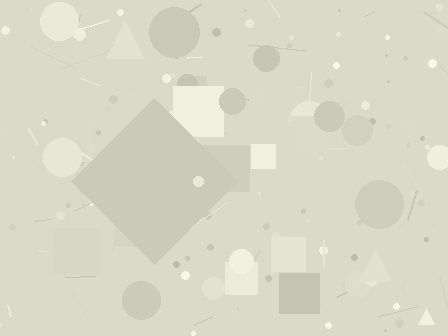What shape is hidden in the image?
A diamond is hidden in the image.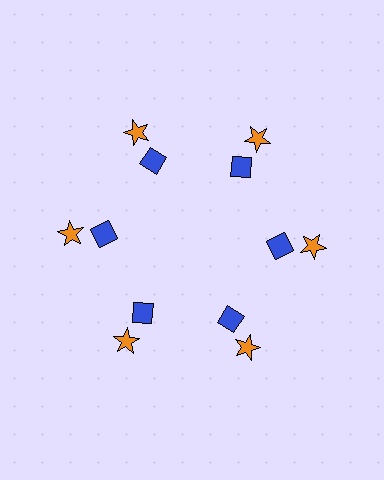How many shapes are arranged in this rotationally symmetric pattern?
There are 12 shapes, arranged in 6 groups of 2.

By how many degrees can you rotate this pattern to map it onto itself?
The pattern maps onto itself every 60 degrees of rotation.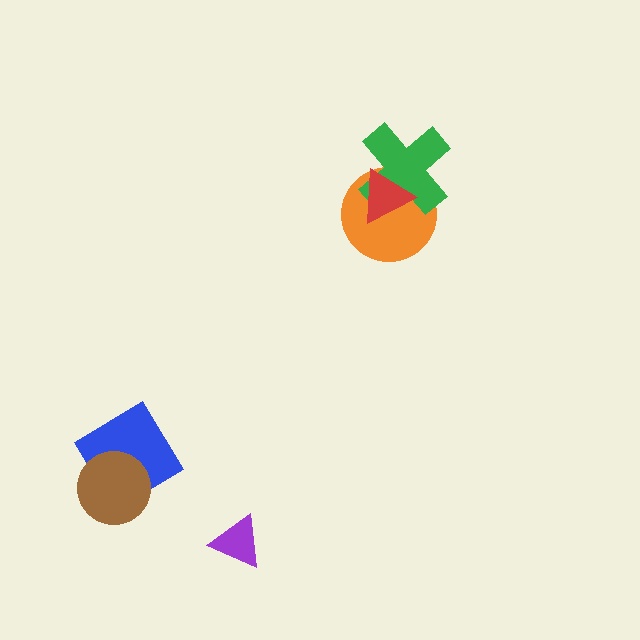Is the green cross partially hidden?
Yes, it is partially covered by another shape.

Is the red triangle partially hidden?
No, no other shape covers it.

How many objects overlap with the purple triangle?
0 objects overlap with the purple triangle.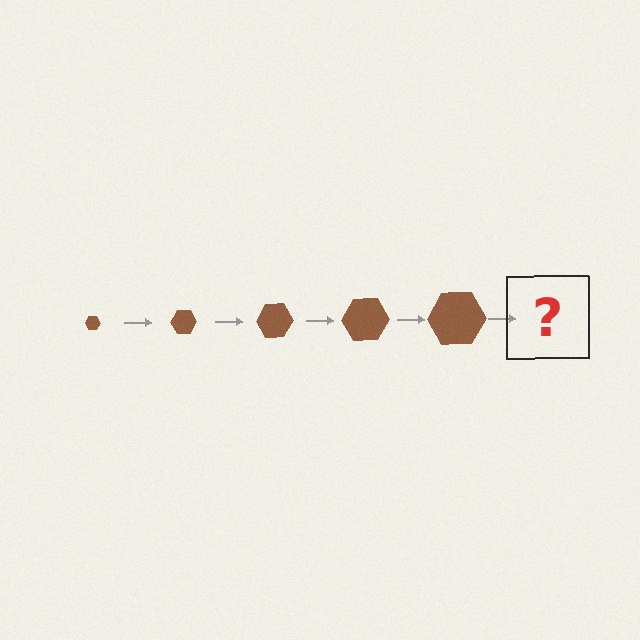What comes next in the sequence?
The next element should be a brown hexagon, larger than the previous one.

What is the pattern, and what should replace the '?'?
The pattern is that the hexagon gets progressively larger each step. The '?' should be a brown hexagon, larger than the previous one.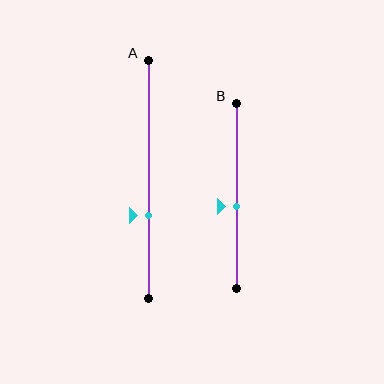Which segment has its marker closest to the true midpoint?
Segment B has its marker closest to the true midpoint.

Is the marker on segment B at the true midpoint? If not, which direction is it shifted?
No, the marker on segment B is shifted downward by about 6% of the segment length.